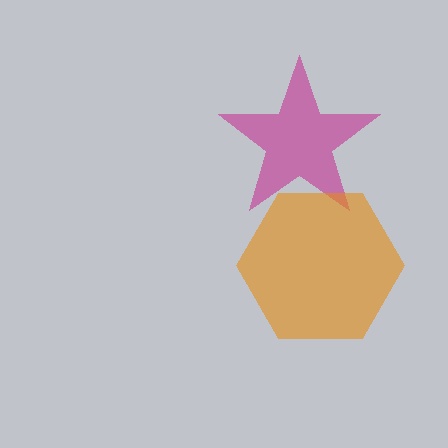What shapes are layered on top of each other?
The layered shapes are: a magenta star, an orange hexagon.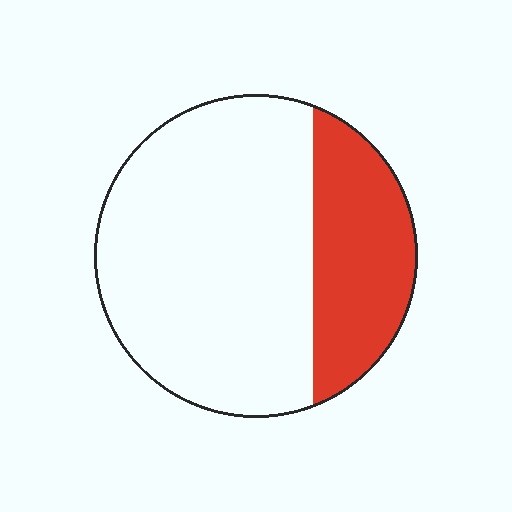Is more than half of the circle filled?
No.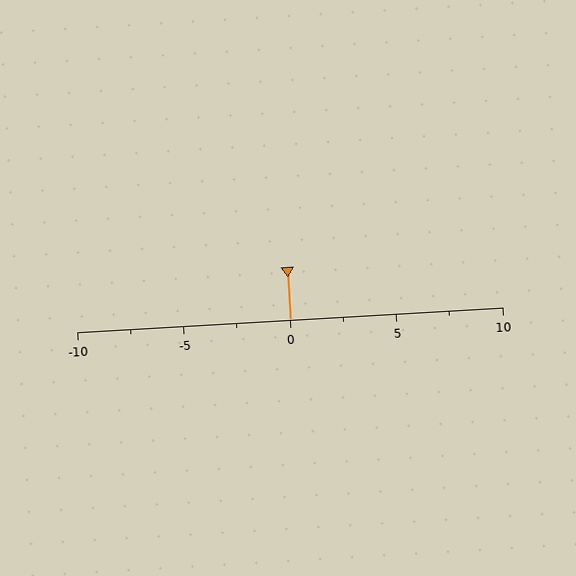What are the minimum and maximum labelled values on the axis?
The axis runs from -10 to 10.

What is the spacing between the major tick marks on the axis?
The major ticks are spaced 5 apart.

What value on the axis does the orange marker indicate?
The marker indicates approximately 0.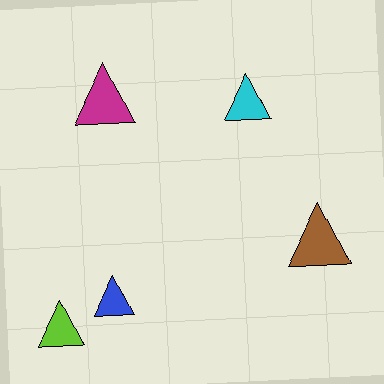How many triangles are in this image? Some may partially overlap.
There are 5 triangles.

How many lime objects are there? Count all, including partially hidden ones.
There is 1 lime object.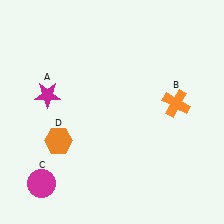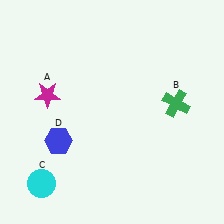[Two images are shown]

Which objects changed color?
B changed from orange to green. C changed from magenta to cyan. D changed from orange to blue.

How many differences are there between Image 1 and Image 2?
There are 3 differences between the two images.